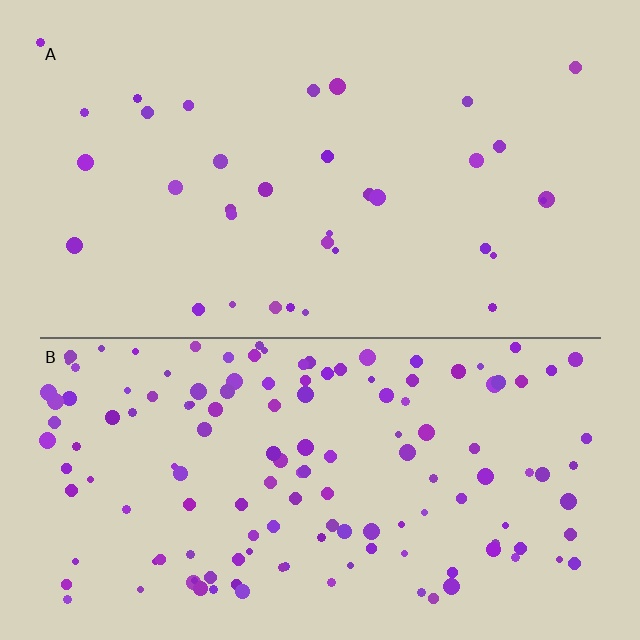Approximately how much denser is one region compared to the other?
Approximately 4.1× — region B over region A.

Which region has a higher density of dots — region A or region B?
B (the bottom).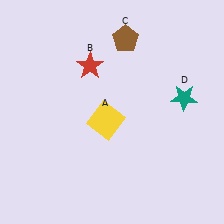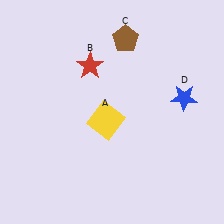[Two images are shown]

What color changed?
The star (D) changed from teal in Image 1 to blue in Image 2.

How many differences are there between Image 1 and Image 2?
There is 1 difference between the two images.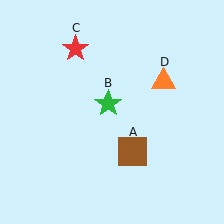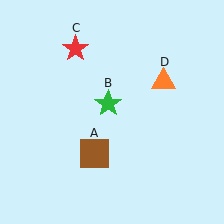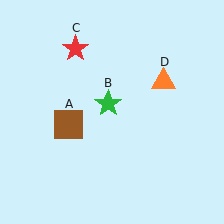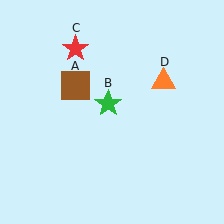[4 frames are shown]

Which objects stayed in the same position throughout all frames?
Green star (object B) and red star (object C) and orange triangle (object D) remained stationary.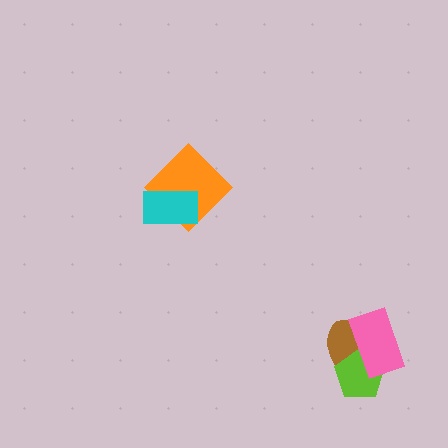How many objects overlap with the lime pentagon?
2 objects overlap with the lime pentagon.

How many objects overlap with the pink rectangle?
2 objects overlap with the pink rectangle.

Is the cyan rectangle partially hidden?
No, no other shape covers it.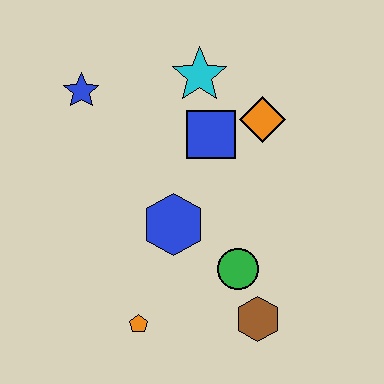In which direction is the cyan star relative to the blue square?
The cyan star is above the blue square.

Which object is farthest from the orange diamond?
The orange pentagon is farthest from the orange diamond.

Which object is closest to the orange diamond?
The blue square is closest to the orange diamond.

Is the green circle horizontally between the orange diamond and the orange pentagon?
Yes